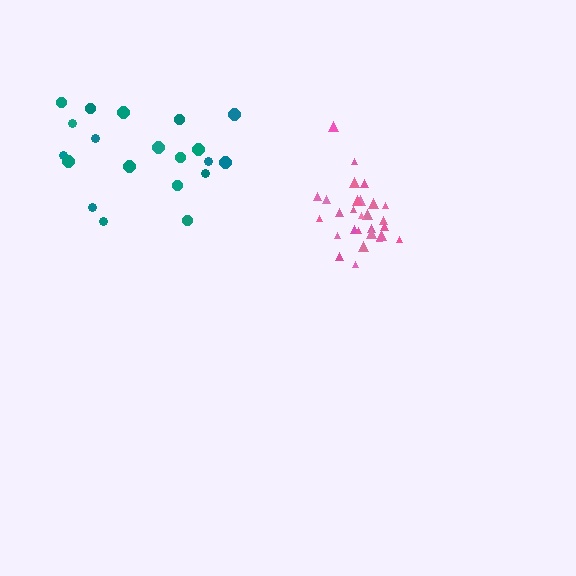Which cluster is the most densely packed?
Pink.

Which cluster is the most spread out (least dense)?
Teal.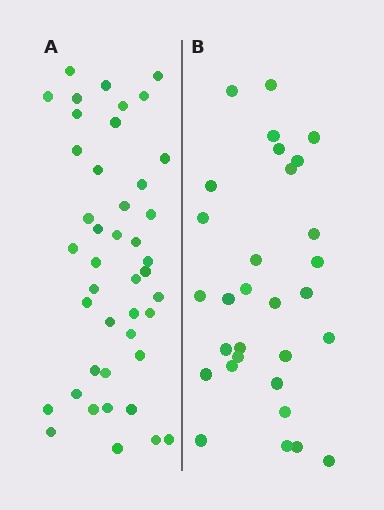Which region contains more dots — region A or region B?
Region A (the left region) has more dots.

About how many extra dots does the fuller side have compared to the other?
Region A has approximately 15 more dots than region B.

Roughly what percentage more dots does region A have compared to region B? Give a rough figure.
About 45% more.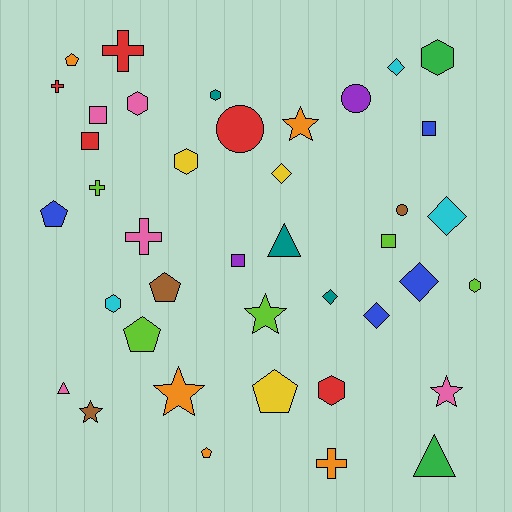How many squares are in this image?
There are 5 squares.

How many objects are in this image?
There are 40 objects.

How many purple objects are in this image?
There are 2 purple objects.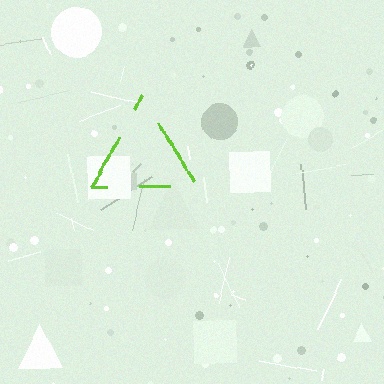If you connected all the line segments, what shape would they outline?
They would outline a triangle.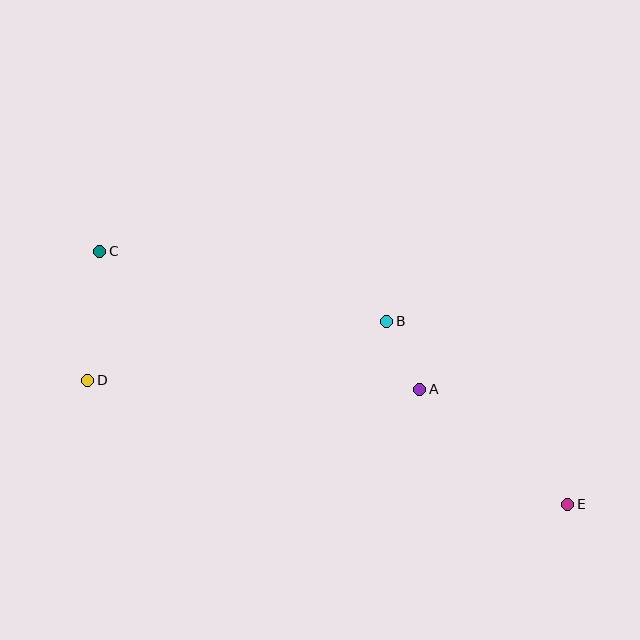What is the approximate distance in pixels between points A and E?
The distance between A and E is approximately 188 pixels.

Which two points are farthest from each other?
Points C and E are farthest from each other.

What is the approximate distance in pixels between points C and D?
The distance between C and D is approximately 130 pixels.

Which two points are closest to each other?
Points A and B are closest to each other.